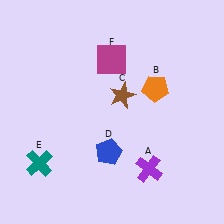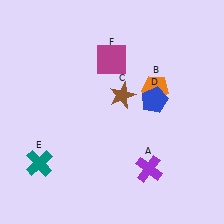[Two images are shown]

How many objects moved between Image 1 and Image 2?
1 object moved between the two images.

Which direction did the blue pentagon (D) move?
The blue pentagon (D) moved up.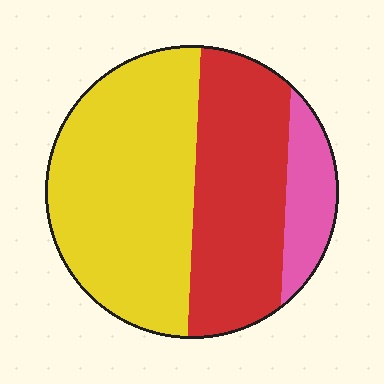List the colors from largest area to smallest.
From largest to smallest: yellow, red, pink.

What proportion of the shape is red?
Red takes up between a third and a half of the shape.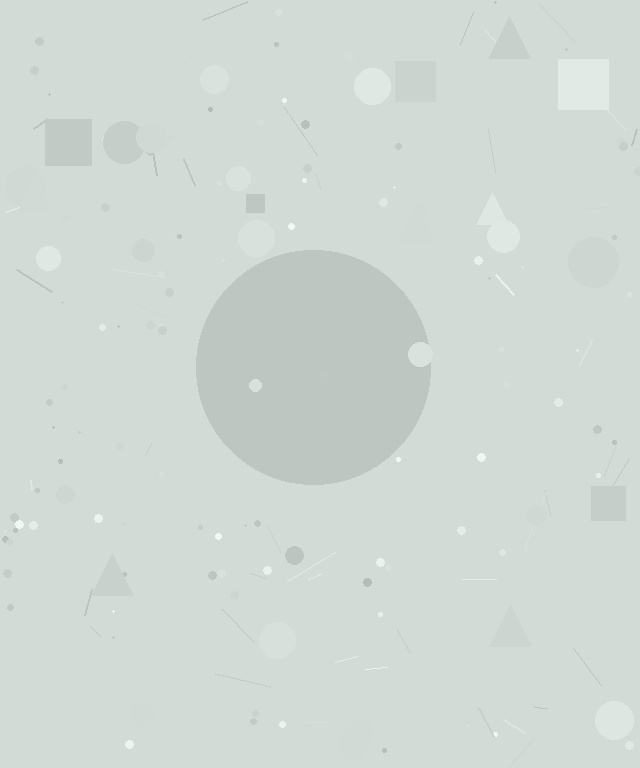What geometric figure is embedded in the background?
A circle is embedded in the background.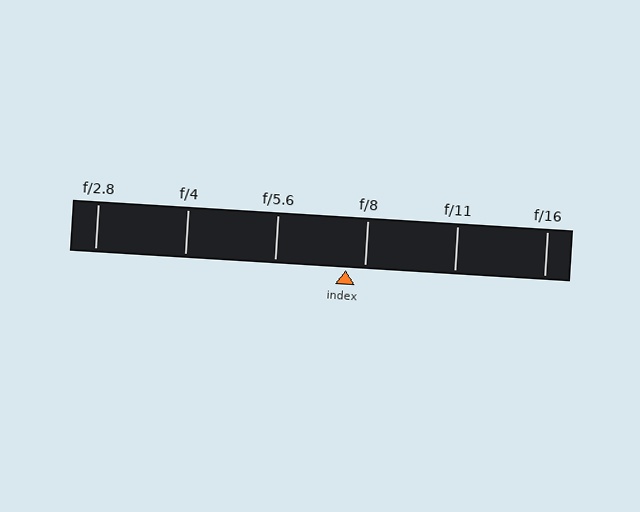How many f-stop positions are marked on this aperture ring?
There are 6 f-stop positions marked.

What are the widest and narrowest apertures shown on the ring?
The widest aperture shown is f/2.8 and the narrowest is f/16.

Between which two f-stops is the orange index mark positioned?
The index mark is between f/5.6 and f/8.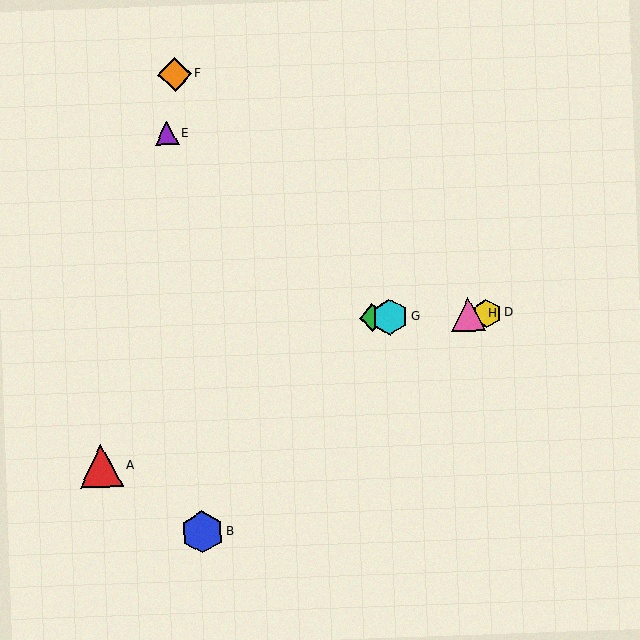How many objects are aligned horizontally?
4 objects (C, D, G, H) are aligned horizontally.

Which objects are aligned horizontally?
Objects C, D, G, H are aligned horizontally.